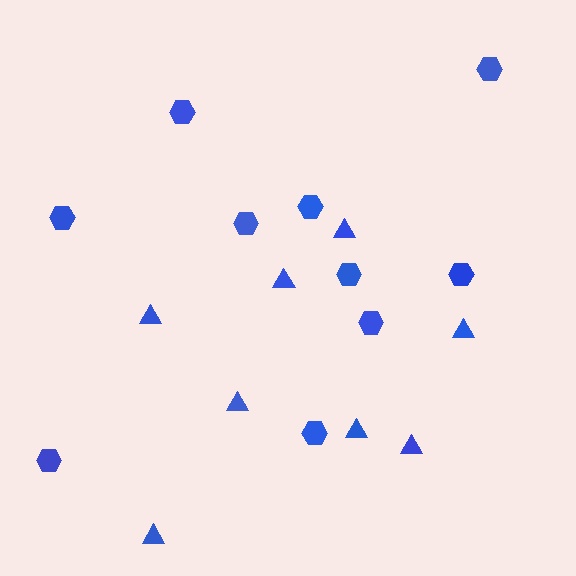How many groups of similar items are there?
There are 2 groups: one group of triangles (8) and one group of hexagons (10).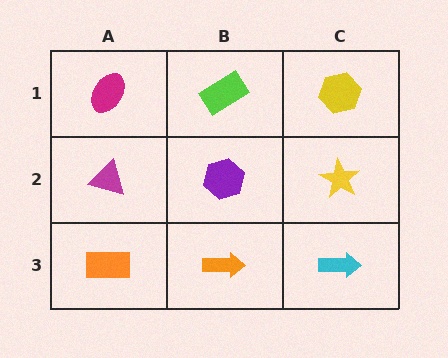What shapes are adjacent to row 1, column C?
A yellow star (row 2, column C), a lime rectangle (row 1, column B).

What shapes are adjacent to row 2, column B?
A lime rectangle (row 1, column B), an orange arrow (row 3, column B), a magenta triangle (row 2, column A), a yellow star (row 2, column C).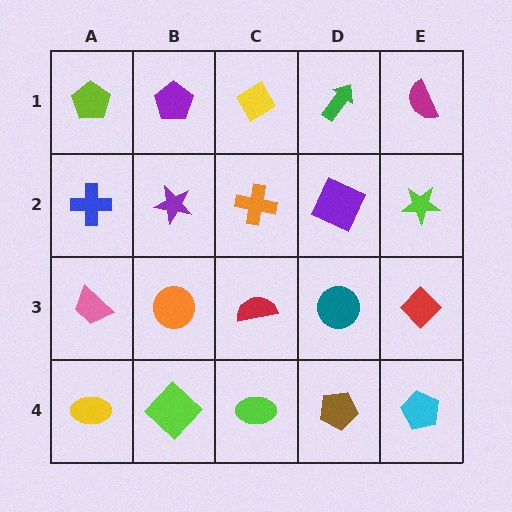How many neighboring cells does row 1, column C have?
3.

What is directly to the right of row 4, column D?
A cyan pentagon.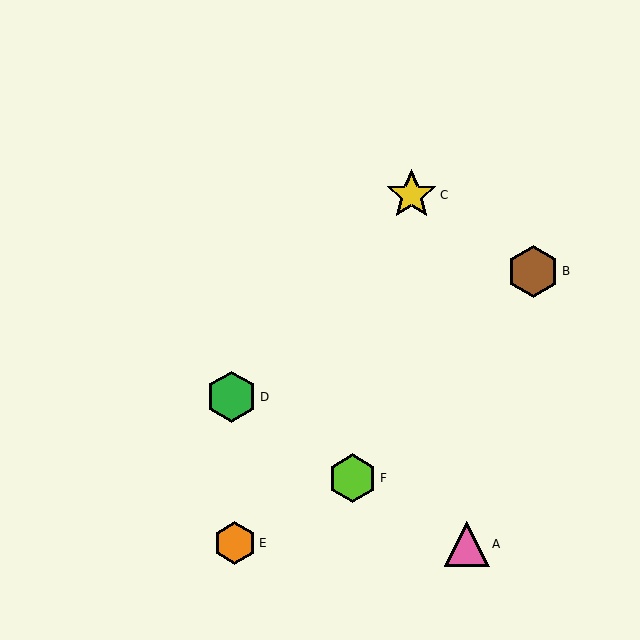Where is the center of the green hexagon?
The center of the green hexagon is at (232, 397).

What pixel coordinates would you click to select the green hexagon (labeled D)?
Click at (232, 397) to select the green hexagon D.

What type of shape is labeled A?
Shape A is a pink triangle.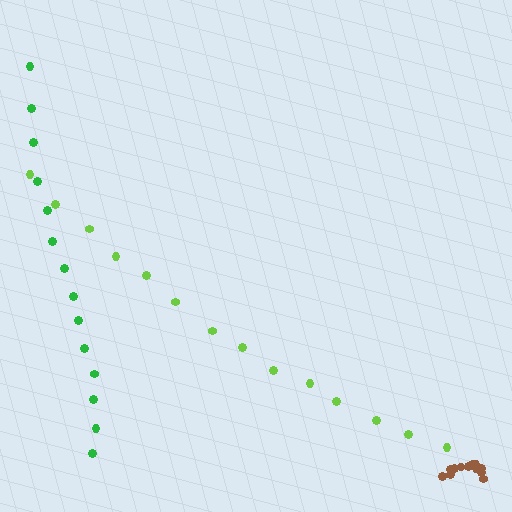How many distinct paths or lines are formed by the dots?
There are 3 distinct paths.